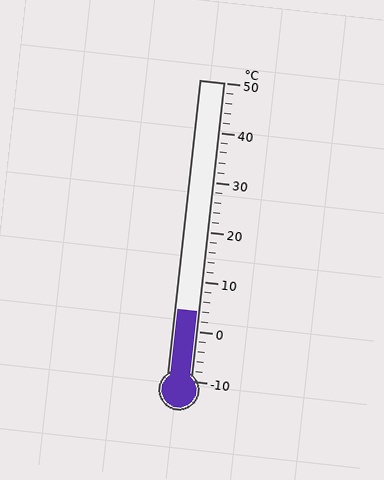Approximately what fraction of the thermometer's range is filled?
The thermometer is filled to approximately 25% of its range.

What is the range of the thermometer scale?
The thermometer scale ranges from -10°C to 50°C.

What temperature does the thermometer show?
The thermometer shows approximately 4°C.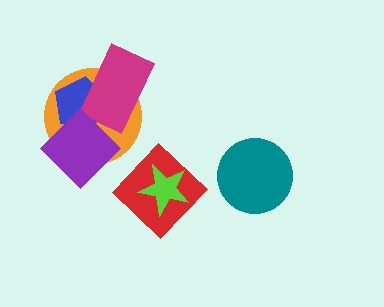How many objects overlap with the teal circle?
0 objects overlap with the teal circle.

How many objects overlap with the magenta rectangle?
3 objects overlap with the magenta rectangle.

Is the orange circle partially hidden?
Yes, it is partially covered by another shape.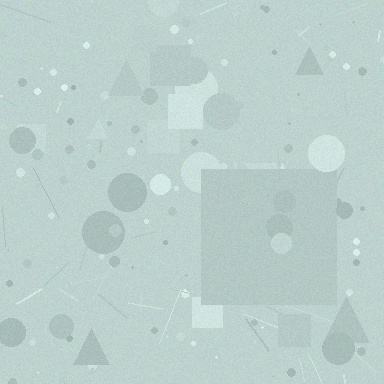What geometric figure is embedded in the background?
A square is embedded in the background.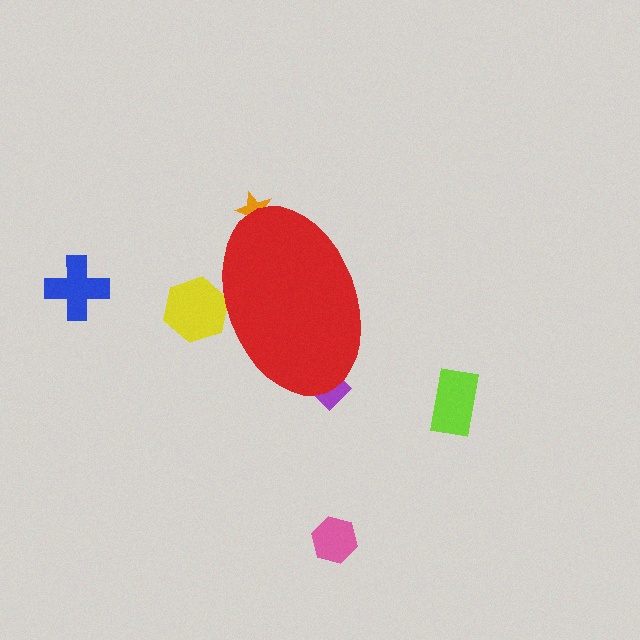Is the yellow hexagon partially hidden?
Yes, the yellow hexagon is partially hidden behind the red ellipse.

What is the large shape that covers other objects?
A red ellipse.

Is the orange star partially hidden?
Yes, the orange star is partially hidden behind the red ellipse.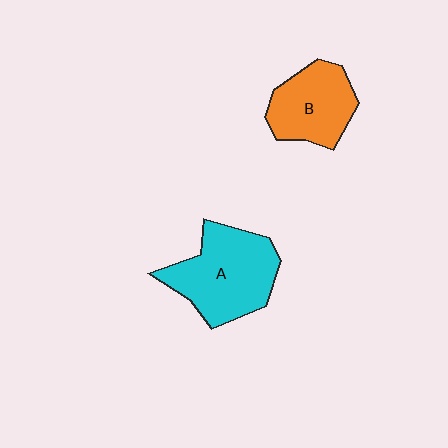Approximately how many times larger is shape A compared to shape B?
Approximately 1.4 times.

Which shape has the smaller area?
Shape B (orange).